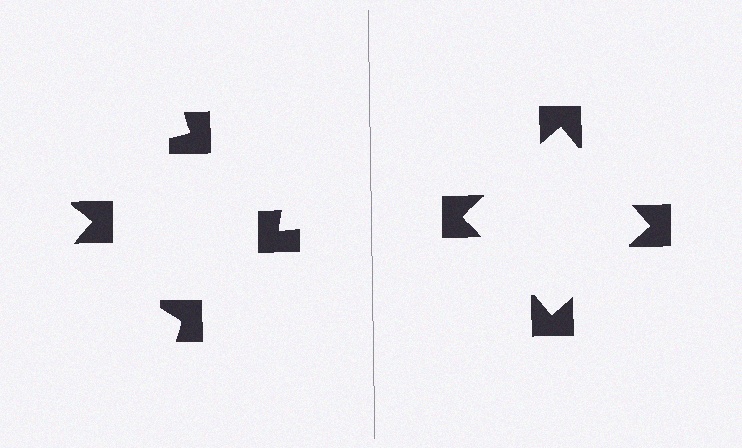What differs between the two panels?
The notched squares are positioned identically on both sides; only the wedge orientations differ. On the right they align to a square; on the left they are misaligned.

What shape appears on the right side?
An illusory square.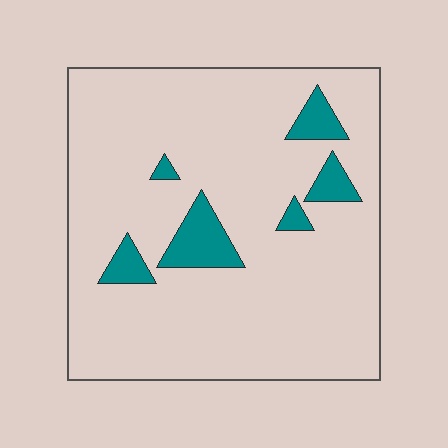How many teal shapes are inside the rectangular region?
6.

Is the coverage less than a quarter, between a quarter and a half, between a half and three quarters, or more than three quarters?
Less than a quarter.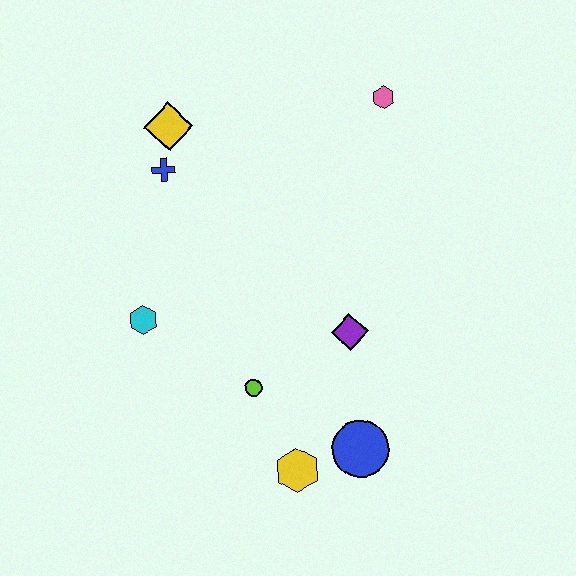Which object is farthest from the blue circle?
The yellow diamond is farthest from the blue circle.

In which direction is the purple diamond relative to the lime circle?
The purple diamond is to the right of the lime circle.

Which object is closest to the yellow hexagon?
The blue circle is closest to the yellow hexagon.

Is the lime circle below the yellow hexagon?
No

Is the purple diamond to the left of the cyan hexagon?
No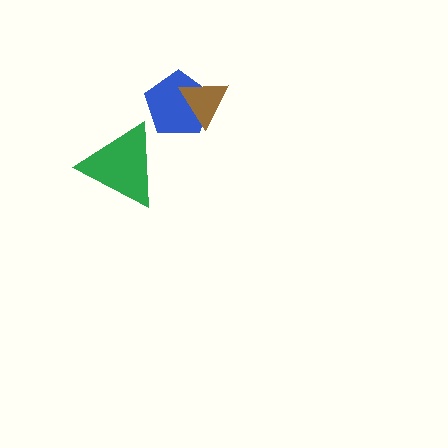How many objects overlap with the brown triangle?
1 object overlaps with the brown triangle.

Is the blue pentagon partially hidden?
Yes, it is partially covered by another shape.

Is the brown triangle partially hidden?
No, no other shape covers it.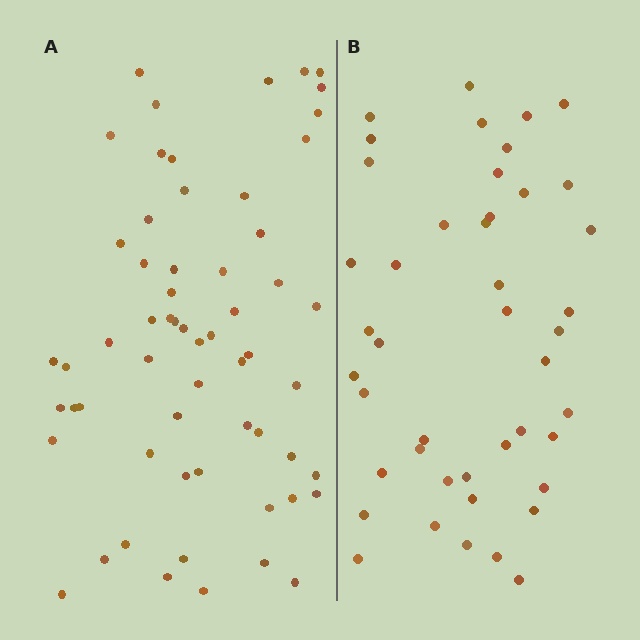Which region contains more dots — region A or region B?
Region A (the left region) has more dots.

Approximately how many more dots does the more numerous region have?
Region A has approximately 15 more dots than region B.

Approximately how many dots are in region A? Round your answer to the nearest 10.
About 60 dots.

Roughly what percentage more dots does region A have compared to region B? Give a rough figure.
About 35% more.